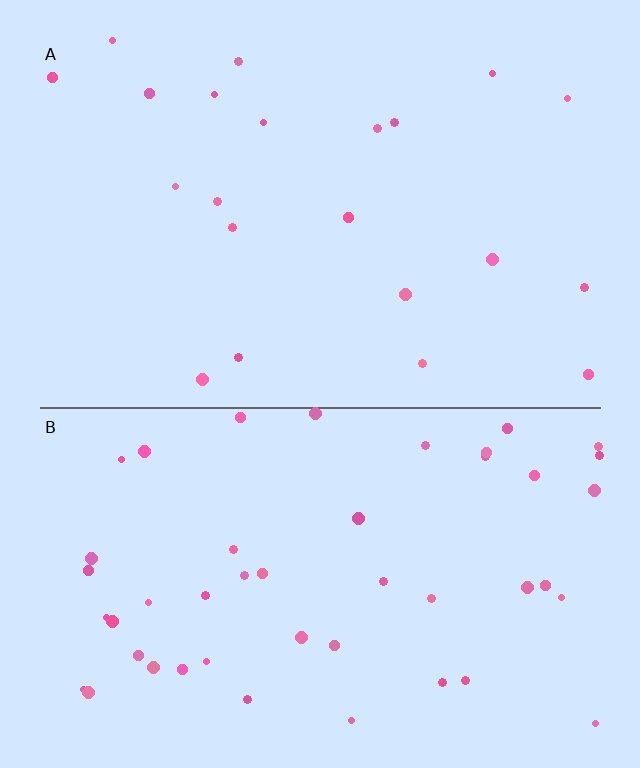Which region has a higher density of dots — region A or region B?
B (the bottom).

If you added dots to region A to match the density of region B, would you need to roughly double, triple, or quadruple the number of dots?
Approximately double.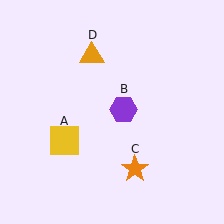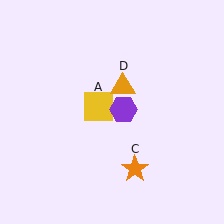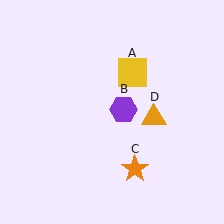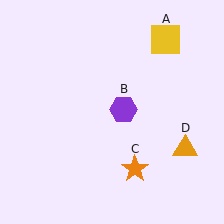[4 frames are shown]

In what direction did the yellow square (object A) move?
The yellow square (object A) moved up and to the right.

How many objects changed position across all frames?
2 objects changed position: yellow square (object A), orange triangle (object D).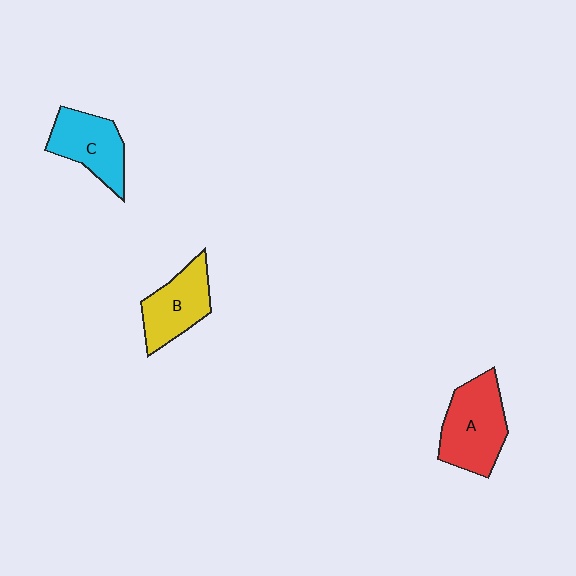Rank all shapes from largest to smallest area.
From largest to smallest: A (red), C (cyan), B (yellow).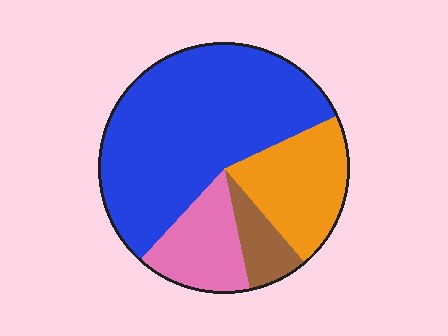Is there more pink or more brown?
Pink.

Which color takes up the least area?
Brown, at roughly 10%.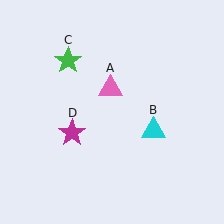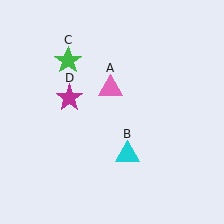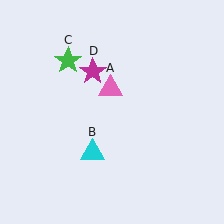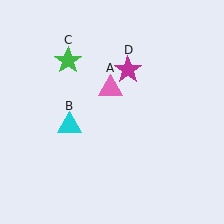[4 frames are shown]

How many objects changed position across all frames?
2 objects changed position: cyan triangle (object B), magenta star (object D).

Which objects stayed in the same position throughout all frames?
Pink triangle (object A) and green star (object C) remained stationary.